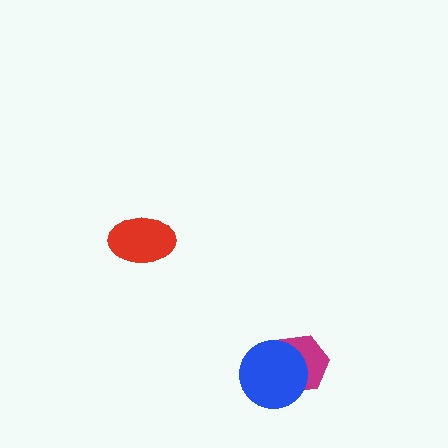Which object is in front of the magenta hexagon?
The blue circle is in front of the magenta hexagon.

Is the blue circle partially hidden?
No, no other shape covers it.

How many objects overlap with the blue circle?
1 object overlaps with the blue circle.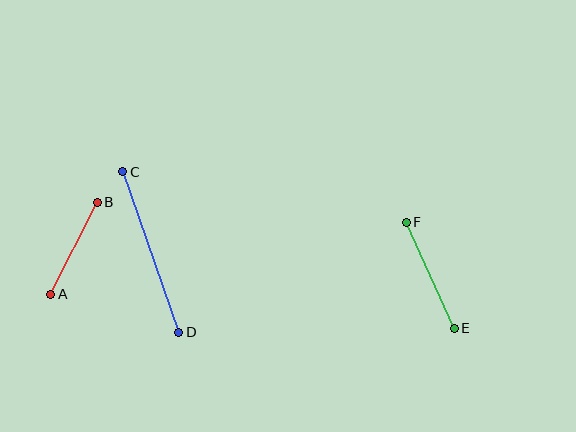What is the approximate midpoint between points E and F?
The midpoint is at approximately (430, 275) pixels.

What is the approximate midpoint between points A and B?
The midpoint is at approximately (74, 248) pixels.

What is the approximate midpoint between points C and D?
The midpoint is at approximately (151, 252) pixels.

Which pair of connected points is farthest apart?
Points C and D are farthest apart.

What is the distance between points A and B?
The distance is approximately 103 pixels.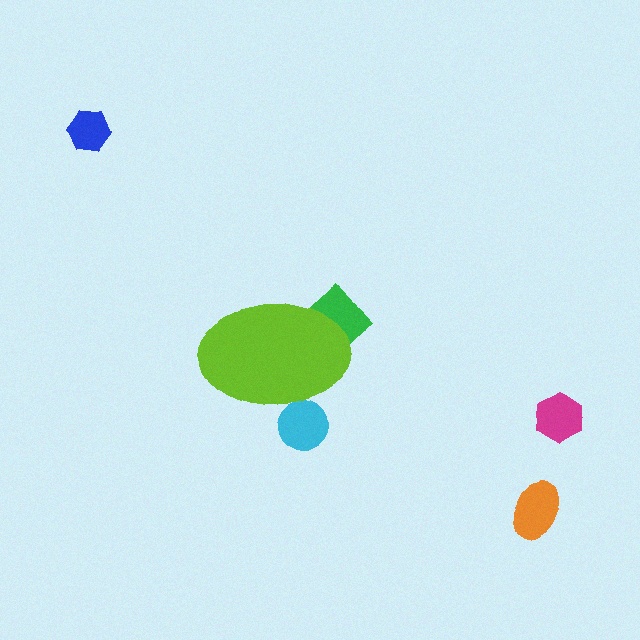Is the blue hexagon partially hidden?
No, the blue hexagon is fully visible.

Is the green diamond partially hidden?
Yes, the green diamond is partially hidden behind the lime ellipse.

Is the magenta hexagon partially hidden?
No, the magenta hexagon is fully visible.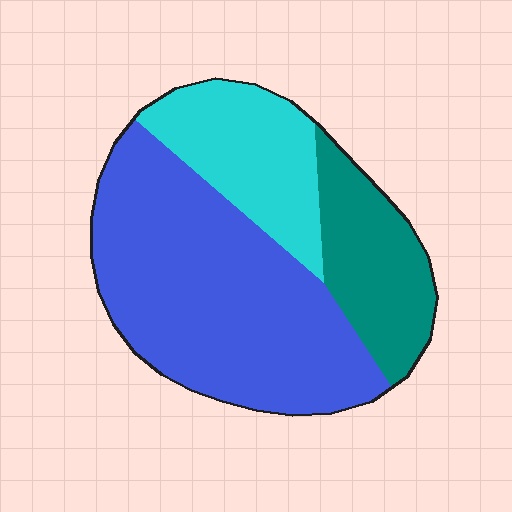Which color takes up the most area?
Blue, at roughly 55%.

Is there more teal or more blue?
Blue.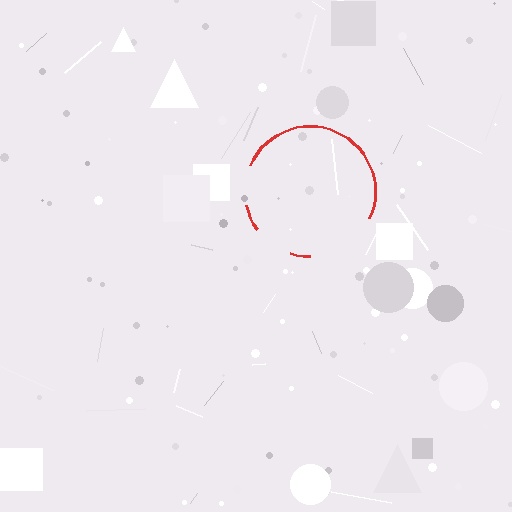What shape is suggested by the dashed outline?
The dashed outline suggests a circle.